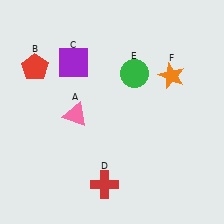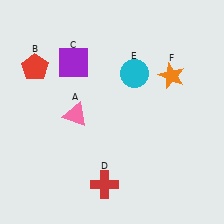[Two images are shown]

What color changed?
The circle (E) changed from green in Image 1 to cyan in Image 2.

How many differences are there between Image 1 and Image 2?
There is 1 difference between the two images.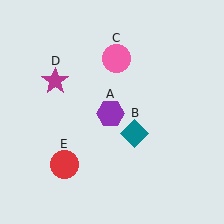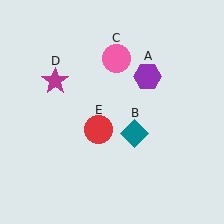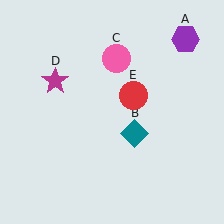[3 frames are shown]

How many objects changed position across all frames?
2 objects changed position: purple hexagon (object A), red circle (object E).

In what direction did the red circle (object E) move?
The red circle (object E) moved up and to the right.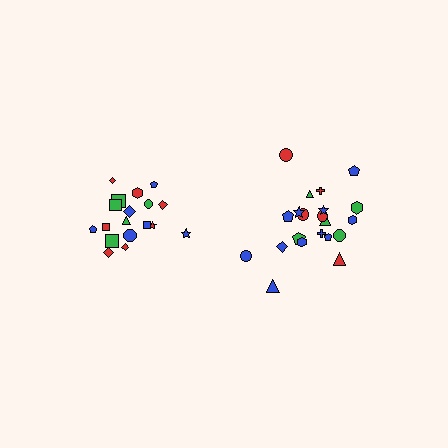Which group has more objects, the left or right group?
The right group.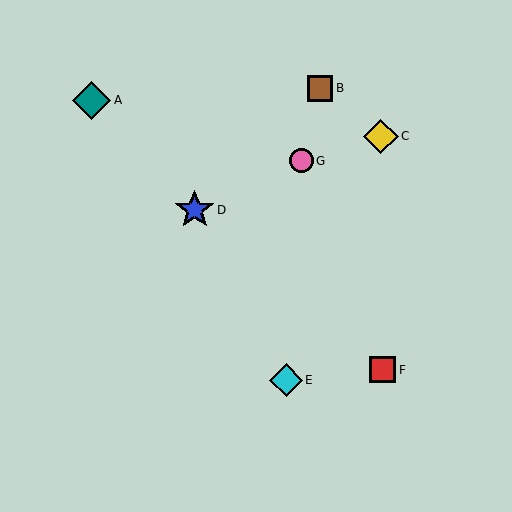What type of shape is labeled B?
Shape B is a brown square.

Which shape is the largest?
The blue star (labeled D) is the largest.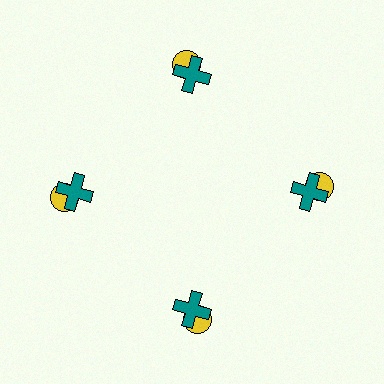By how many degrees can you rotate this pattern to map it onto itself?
The pattern maps onto itself every 90 degrees of rotation.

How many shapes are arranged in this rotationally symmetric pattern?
There are 8 shapes, arranged in 4 groups of 2.